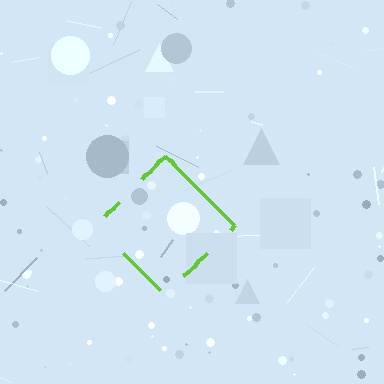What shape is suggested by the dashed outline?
The dashed outline suggests a diamond.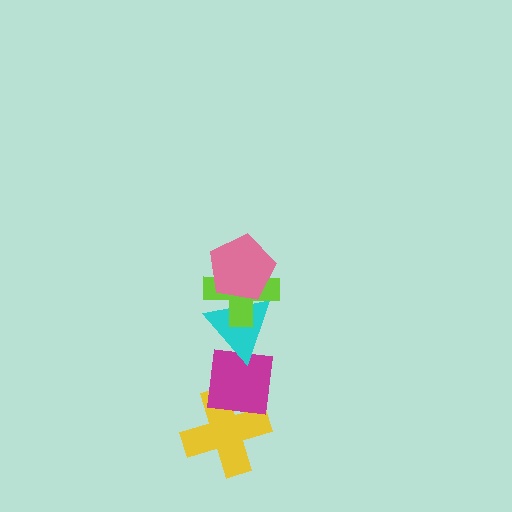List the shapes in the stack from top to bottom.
From top to bottom: the pink pentagon, the lime cross, the cyan triangle, the magenta square, the yellow cross.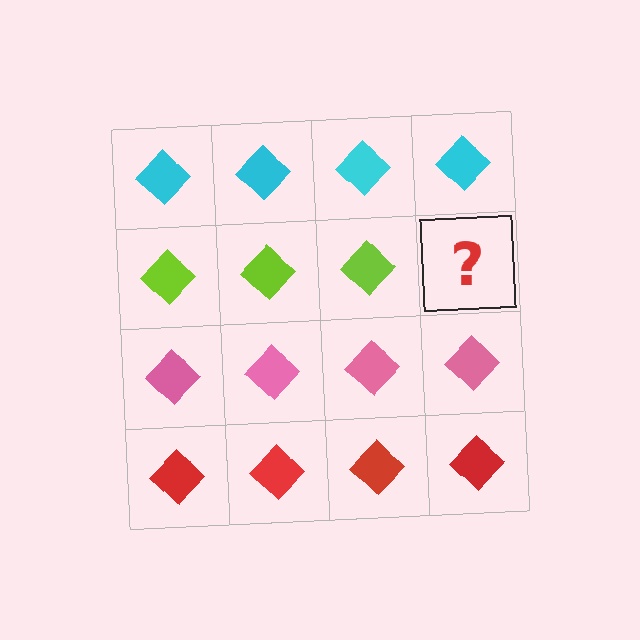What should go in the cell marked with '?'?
The missing cell should contain a lime diamond.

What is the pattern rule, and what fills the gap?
The rule is that each row has a consistent color. The gap should be filled with a lime diamond.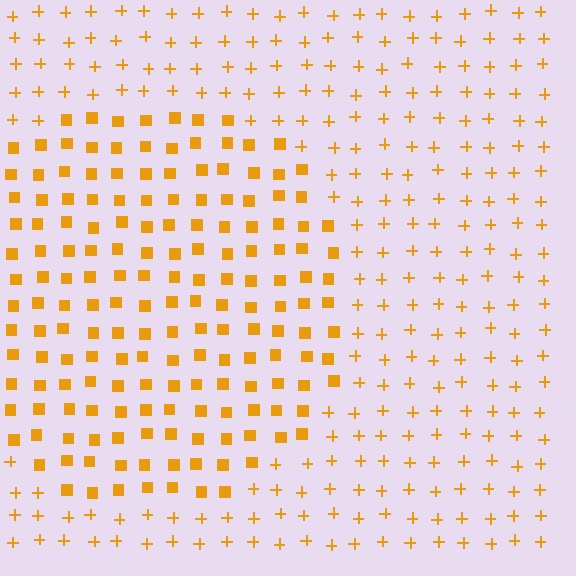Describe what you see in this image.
The image is filled with small orange elements arranged in a uniform grid. A circle-shaped region contains squares, while the surrounding area contains plus signs. The boundary is defined purely by the change in element shape.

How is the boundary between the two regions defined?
The boundary is defined by a change in element shape: squares inside vs. plus signs outside. All elements share the same color and spacing.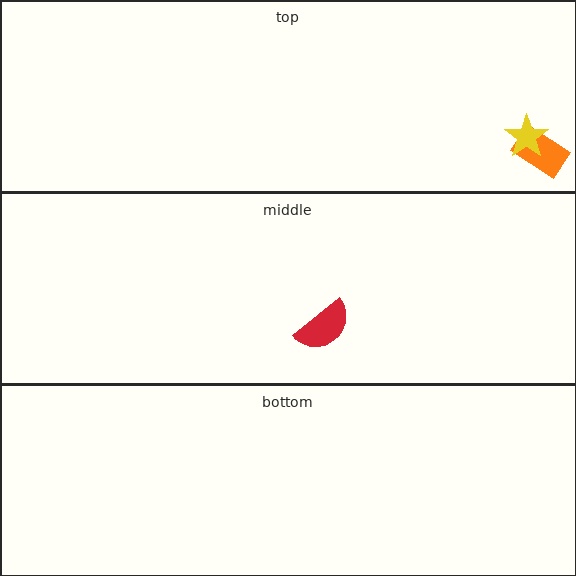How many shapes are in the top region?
2.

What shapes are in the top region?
The orange rectangle, the yellow star.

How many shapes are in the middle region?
1.